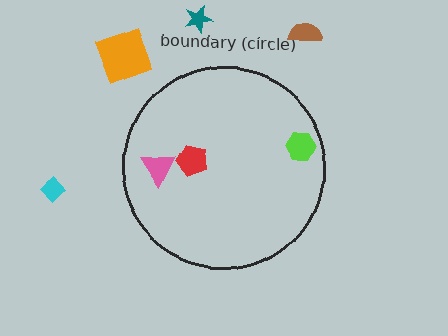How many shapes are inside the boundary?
3 inside, 4 outside.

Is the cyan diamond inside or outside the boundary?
Outside.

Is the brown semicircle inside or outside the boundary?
Outside.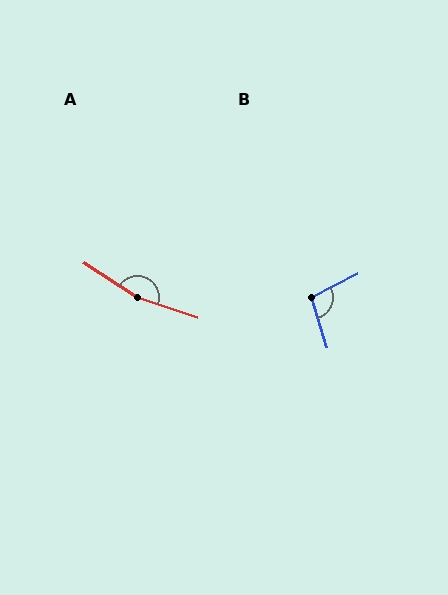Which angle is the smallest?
B, at approximately 100 degrees.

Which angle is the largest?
A, at approximately 164 degrees.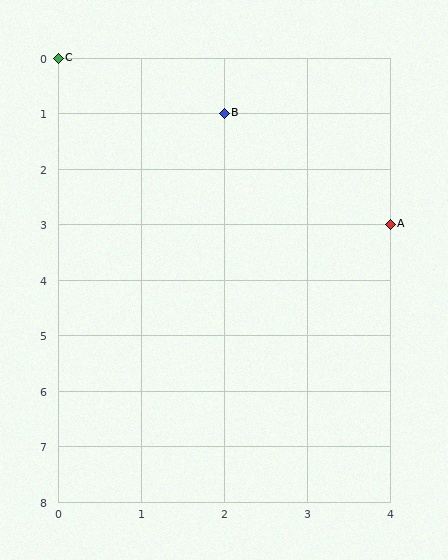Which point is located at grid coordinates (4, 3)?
Point A is at (4, 3).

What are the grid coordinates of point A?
Point A is at grid coordinates (4, 3).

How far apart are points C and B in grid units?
Points C and B are 2 columns and 1 row apart (about 2.2 grid units diagonally).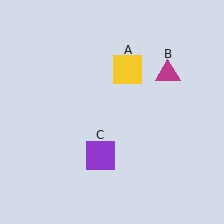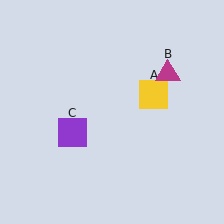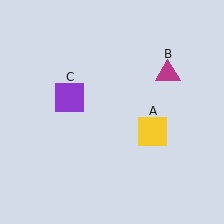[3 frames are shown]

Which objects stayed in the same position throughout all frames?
Magenta triangle (object B) remained stationary.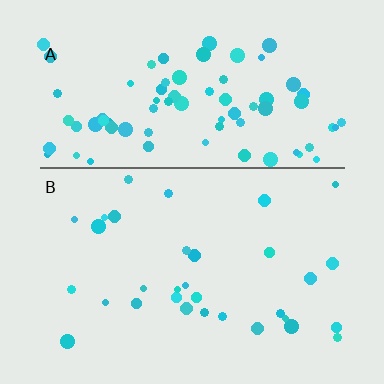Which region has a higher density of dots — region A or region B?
A (the top).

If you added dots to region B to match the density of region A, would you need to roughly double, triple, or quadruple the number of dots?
Approximately triple.